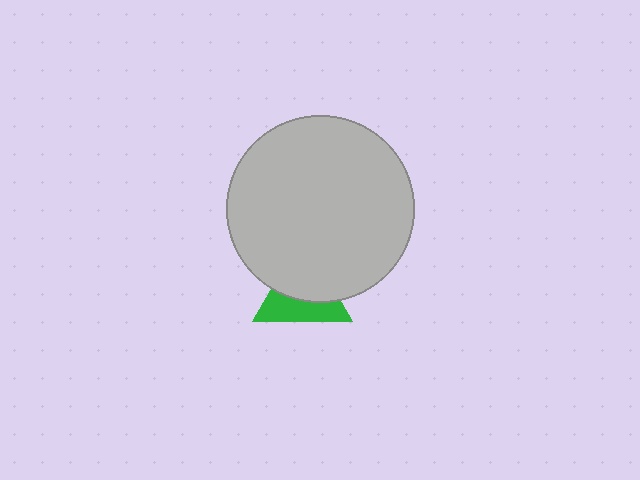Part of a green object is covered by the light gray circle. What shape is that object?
It is a triangle.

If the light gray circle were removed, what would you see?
You would see the complete green triangle.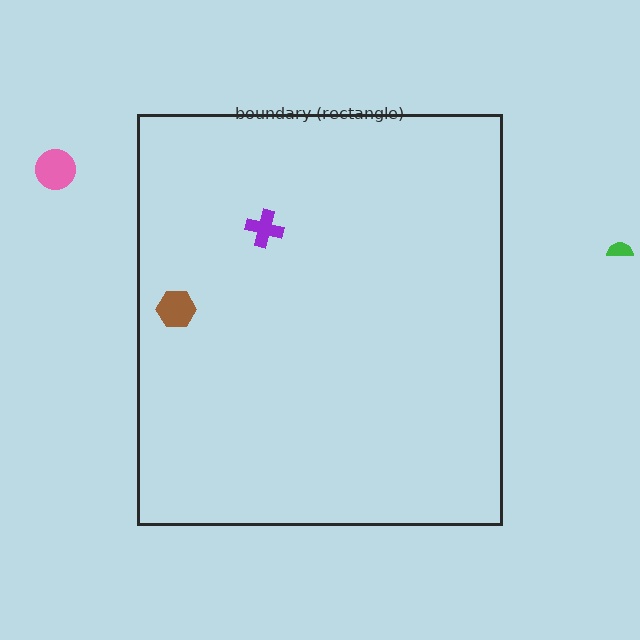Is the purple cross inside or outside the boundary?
Inside.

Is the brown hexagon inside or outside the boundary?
Inside.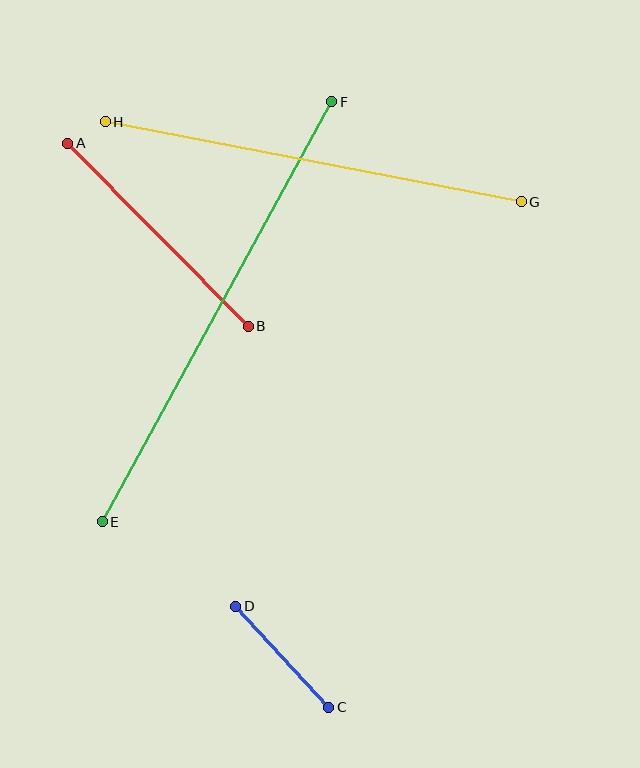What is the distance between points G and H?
The distance is approximately 423 pixels.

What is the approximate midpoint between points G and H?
The midpoint is at approximately (313, 162) pixels.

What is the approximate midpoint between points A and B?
The midpoint is at approximately (158, 235) pixels.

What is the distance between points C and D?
The distance is approximately 137 pixels.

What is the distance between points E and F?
The distance is approximately 479 pixels.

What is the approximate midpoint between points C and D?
The midpoint is at approximately (282, 657) pixels.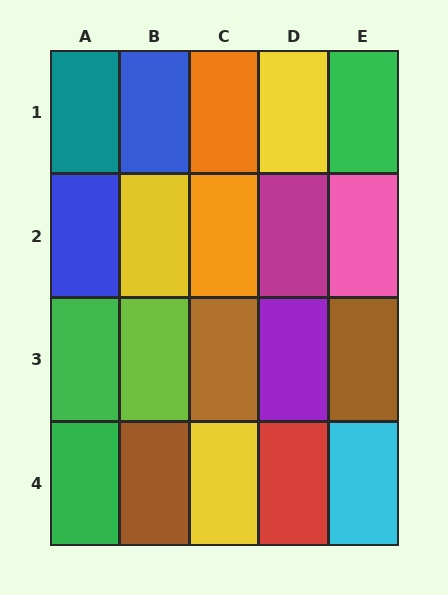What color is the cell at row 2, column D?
Magenta.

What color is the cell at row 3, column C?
Brown.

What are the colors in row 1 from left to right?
Teal, blue, orange, yellow, green.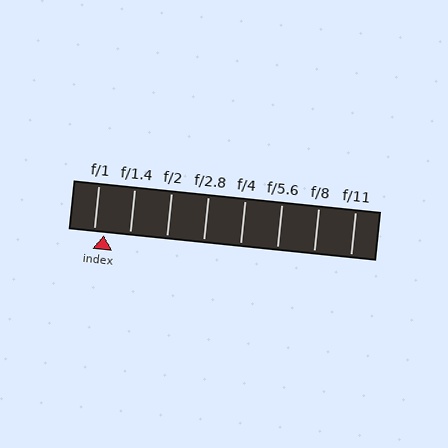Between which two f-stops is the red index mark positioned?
The index mark is between f/1 and f/1.4.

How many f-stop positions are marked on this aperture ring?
There are 8 f-stop positions marked.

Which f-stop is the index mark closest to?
The index mark is closest to f/1.